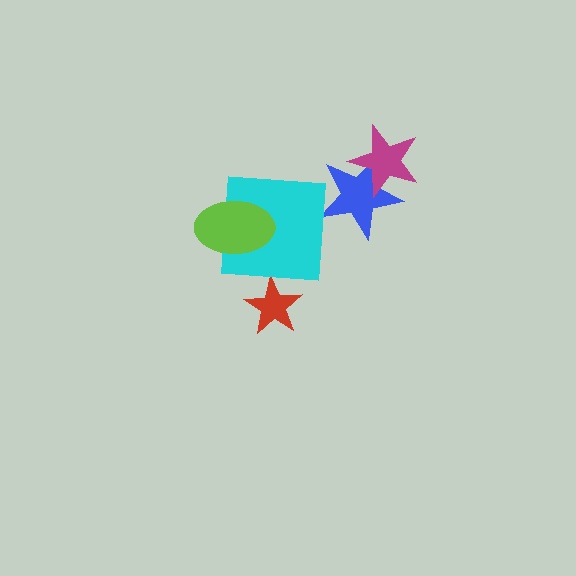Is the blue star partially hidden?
Yes, it is partially covered by another shape.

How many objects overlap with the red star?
0 objects overlap with the red star.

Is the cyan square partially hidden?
Yes, it is partially covered by another shape.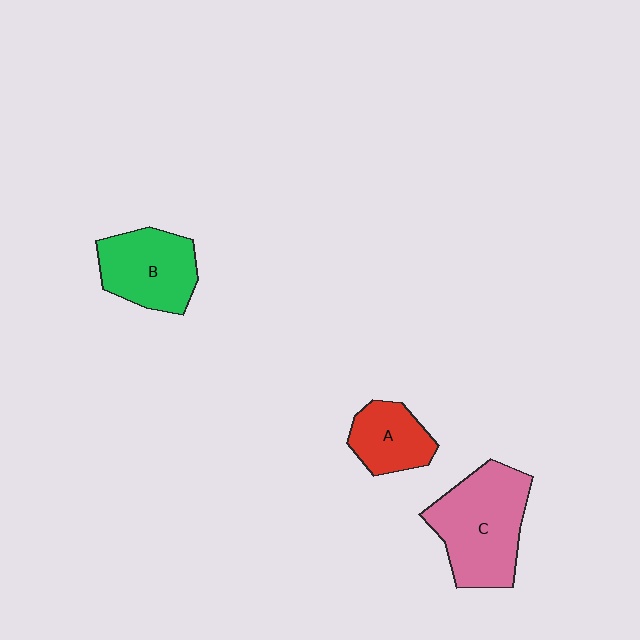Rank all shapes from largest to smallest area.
From largest to smallest: C (pink), B (green), A (red).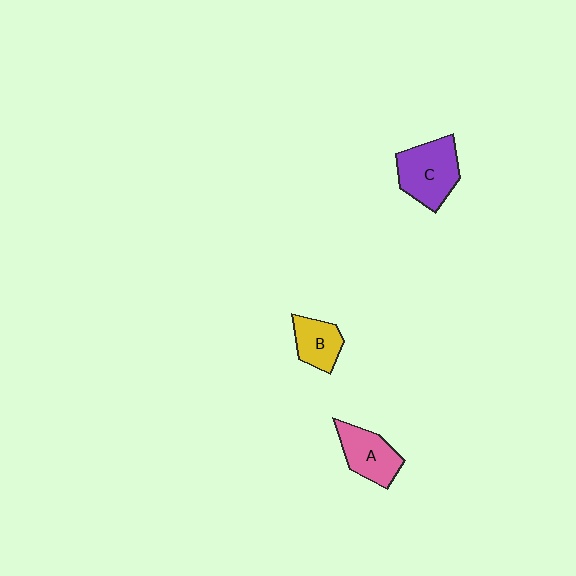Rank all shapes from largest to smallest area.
From largest to smallest: C (purple), A (pink), B (yellow).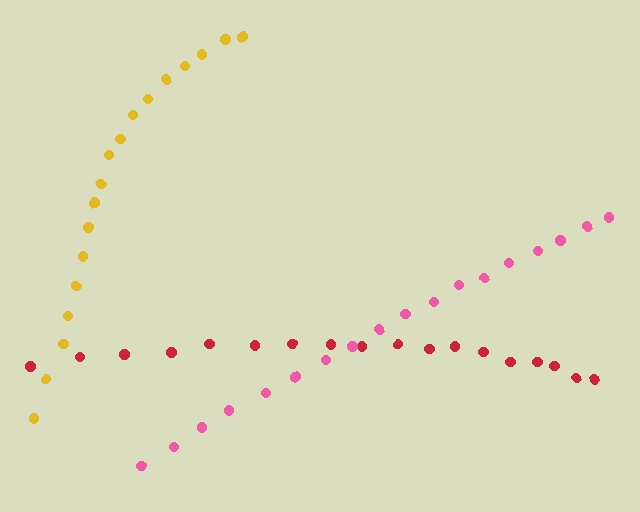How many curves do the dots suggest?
There are 3 distinct paths.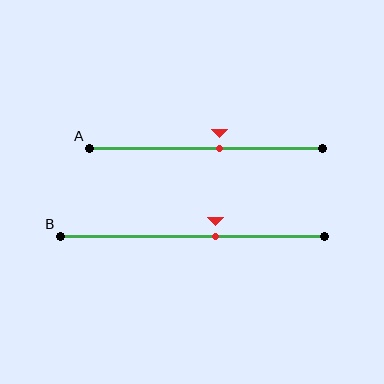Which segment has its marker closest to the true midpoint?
Segment A has its marker closest to the true midpoint.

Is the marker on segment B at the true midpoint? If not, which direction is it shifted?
No, the marker on segment B is shifted to the right by about 9% of the segment length.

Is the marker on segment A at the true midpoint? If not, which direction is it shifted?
No, the marker on segment A is shifted to the right by about 6% of the segment length.